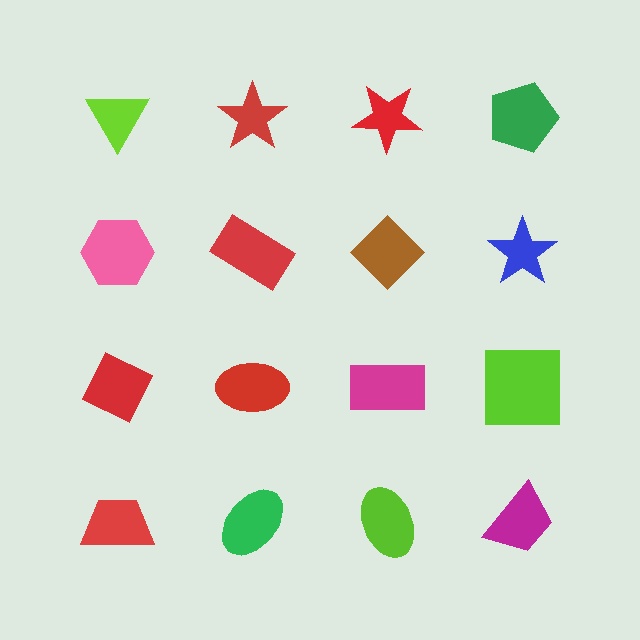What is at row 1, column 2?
A red star.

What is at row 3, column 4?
A lime square.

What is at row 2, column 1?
A pink hexagon.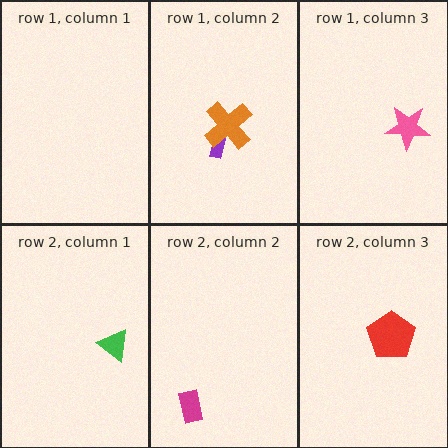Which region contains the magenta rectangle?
The row 2, column 2 region.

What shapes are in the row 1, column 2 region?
The purple arrow, the orange cross.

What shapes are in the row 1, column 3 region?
The pink star.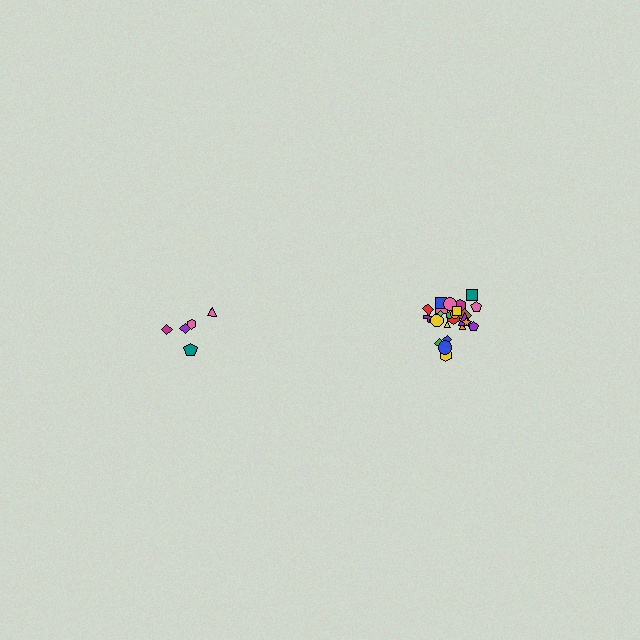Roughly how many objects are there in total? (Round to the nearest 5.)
Roughly 30 objects in total.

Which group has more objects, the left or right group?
The right group.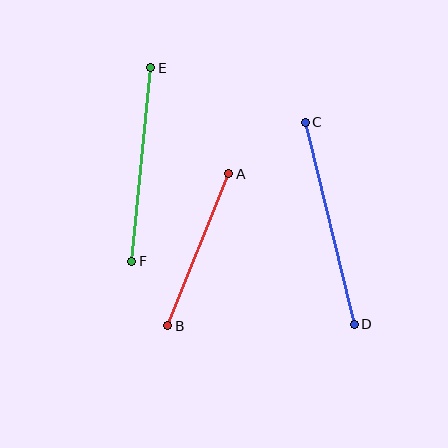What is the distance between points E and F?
The distance is approximately 194 pixels.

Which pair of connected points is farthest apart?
Points C and D are farthest apart.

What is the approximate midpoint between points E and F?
The midpoint is at approximately (141, 164) pixels.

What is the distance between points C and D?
The distance is approximately 208 pixels.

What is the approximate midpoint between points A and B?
The midpoint is at approximately (198, 250) pixels.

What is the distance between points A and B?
The distance is approximately 164 pixels.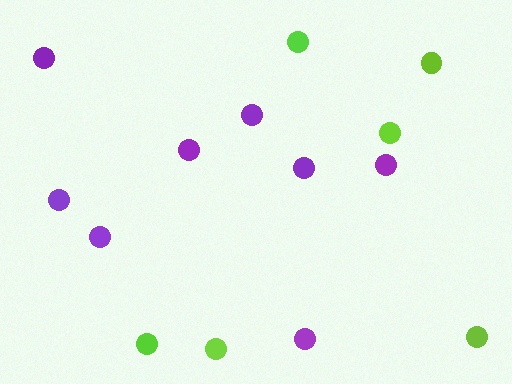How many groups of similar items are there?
There are 2 groups: one group of purple circles (8) and one group of lime circles (6).